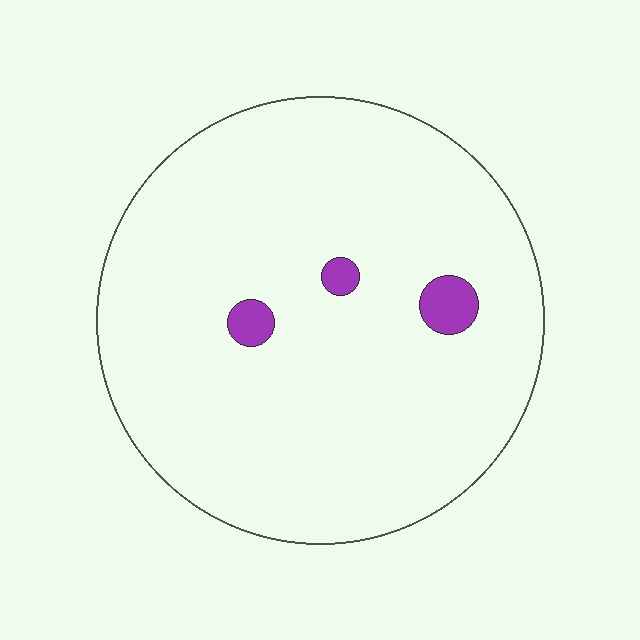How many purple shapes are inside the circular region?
3.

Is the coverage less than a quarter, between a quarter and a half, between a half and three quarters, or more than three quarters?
Less than a quarter.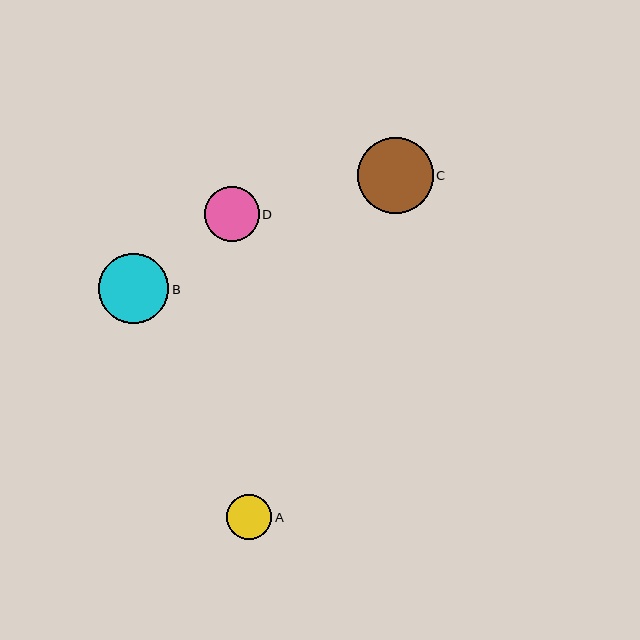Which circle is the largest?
Circle C is the largest with a size of approximately 76 pixels.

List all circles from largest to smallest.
From largest to smallest: C, B, D, A.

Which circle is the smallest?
Circle A is the smallest with a size of approximately 45 pixels.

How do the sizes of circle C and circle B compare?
Circle C and circle B are approximately the same size.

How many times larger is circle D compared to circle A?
Circle D is approximately 1.2 times the size of circle A.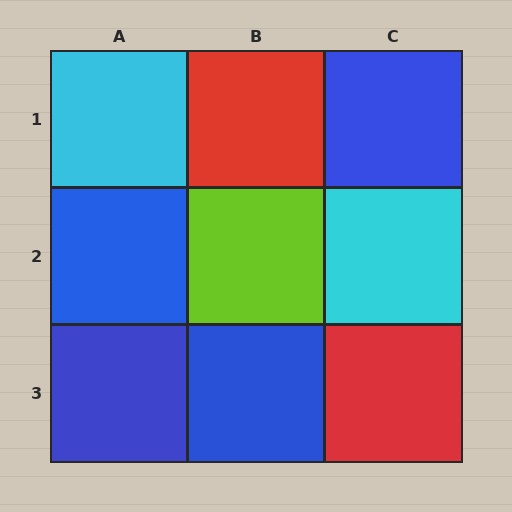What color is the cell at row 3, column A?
Blue.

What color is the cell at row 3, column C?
Red.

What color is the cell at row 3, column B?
Blue.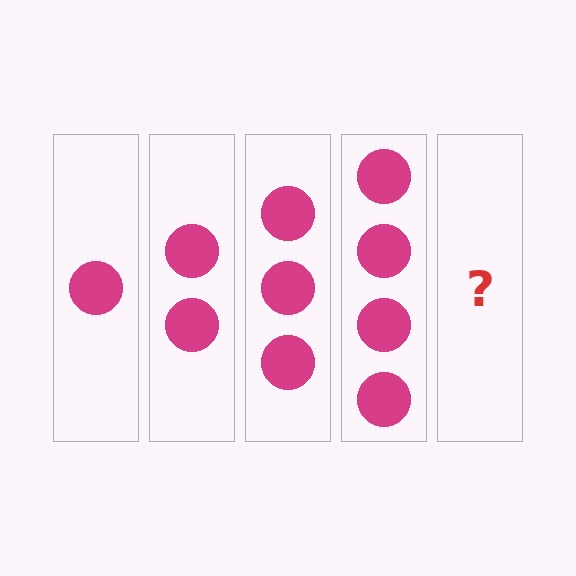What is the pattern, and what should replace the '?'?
The pattern is that each step adds one more circle. The '?' should be 5 circles.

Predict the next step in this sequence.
The next step is 5 circles.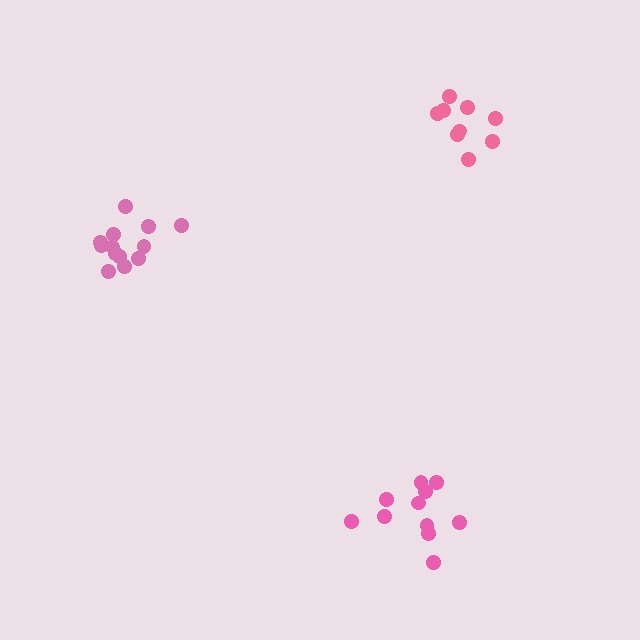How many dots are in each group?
Group 1: 11 dots, Group 2: 9 dots, Group 3: 13 dots (33 total).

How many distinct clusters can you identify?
There are 3 distinct clusters.